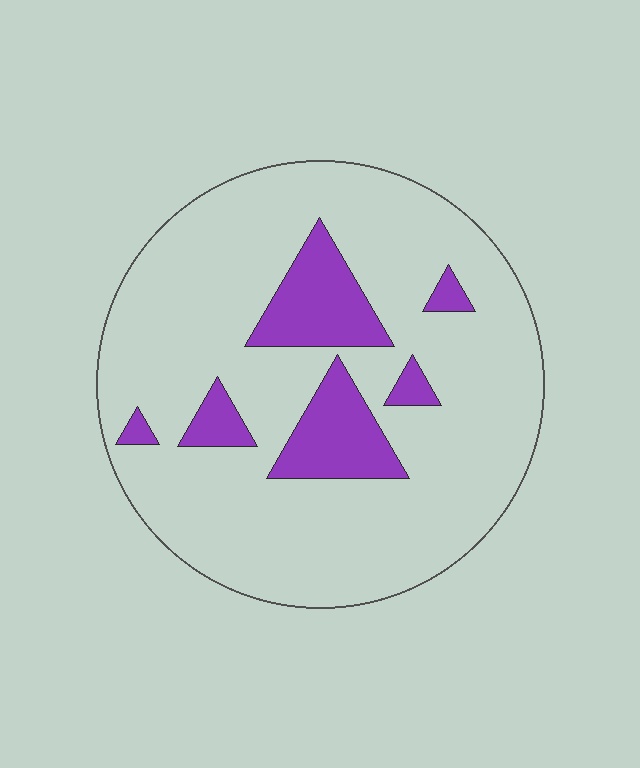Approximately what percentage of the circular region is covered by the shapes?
Approximately 15%.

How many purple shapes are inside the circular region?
6.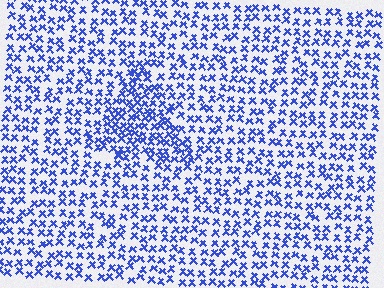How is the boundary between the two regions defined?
The boundary is defined by a change in element density (approximately 1.7x ratio). All elements are the same color, size, and shape.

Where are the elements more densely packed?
The elements are more densely packed inside the triangle boundary.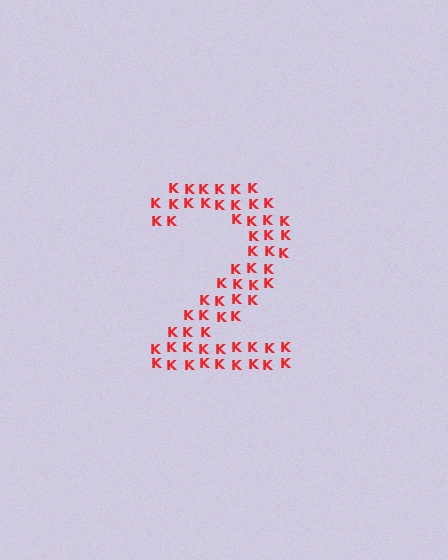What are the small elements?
The small elements are letter K's.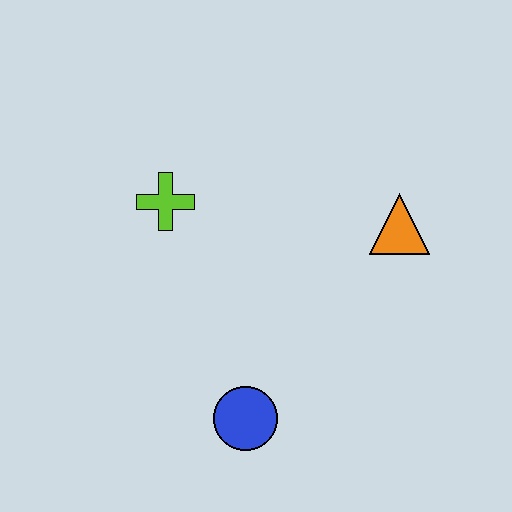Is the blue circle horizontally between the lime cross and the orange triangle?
Yes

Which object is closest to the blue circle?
The lime cross is closest to the blue circle.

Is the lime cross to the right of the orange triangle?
No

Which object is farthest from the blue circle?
The orange triangle is farthest from the blue circle.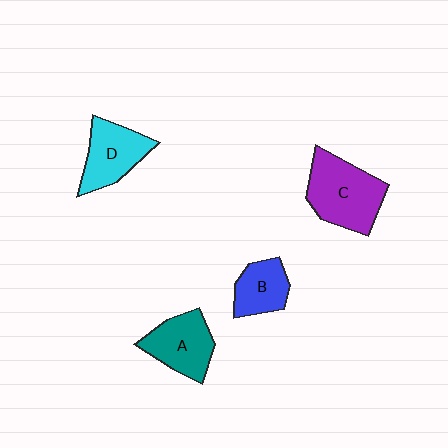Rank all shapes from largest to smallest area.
From largest to smallest: C (purple), D (cyan), A (teal), B (blue).